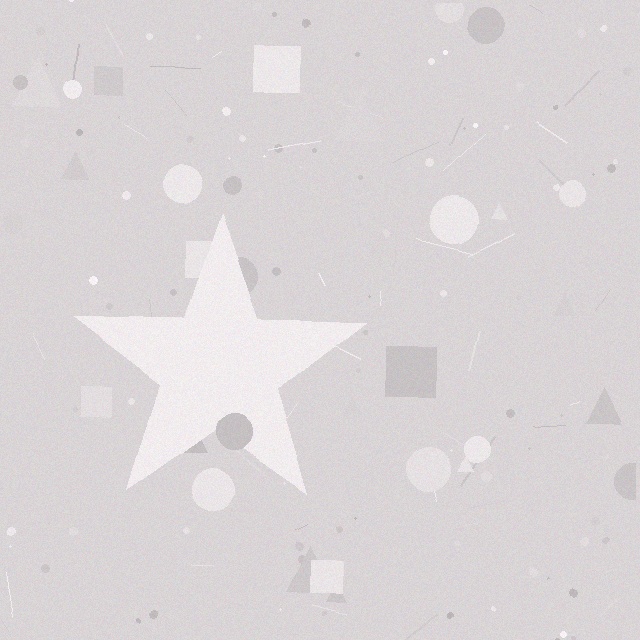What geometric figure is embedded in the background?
A star is embedded in the background.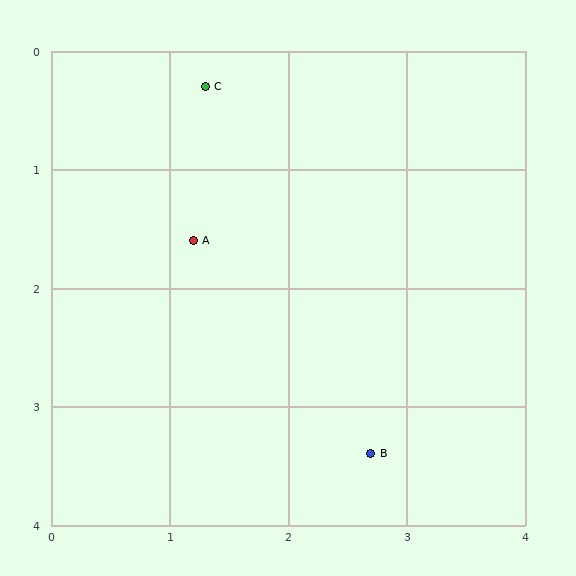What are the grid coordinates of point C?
Point C is at approximately (1.3, 0.3).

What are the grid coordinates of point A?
Point A is at approximately (1.2, 1.6).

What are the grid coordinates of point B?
Point B is at approximately (2.7, 3.4).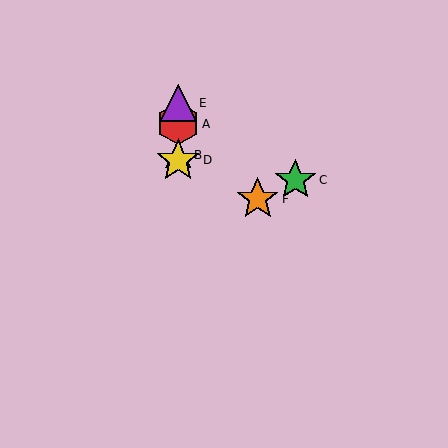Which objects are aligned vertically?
Objects A, B, D, E are aligned vertically.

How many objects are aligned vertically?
4 objects (A, B, D, E) are aligned vertically.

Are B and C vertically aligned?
No, B is at x≈178 and C is at x≈295.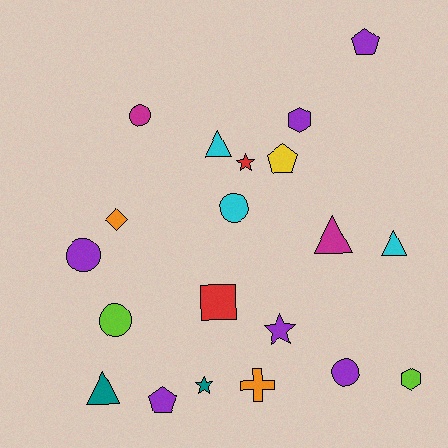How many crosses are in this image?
There is 1 cross.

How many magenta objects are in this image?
There are 2 magenta objects.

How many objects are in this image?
There are 20 objects.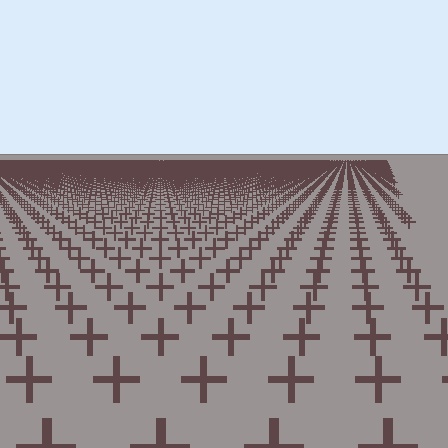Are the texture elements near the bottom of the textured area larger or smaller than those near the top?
Larger. Near the bottom, elements are closer to the viewer and appear at a bigger on-screen size.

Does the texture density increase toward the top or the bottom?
Density increases toward the top.